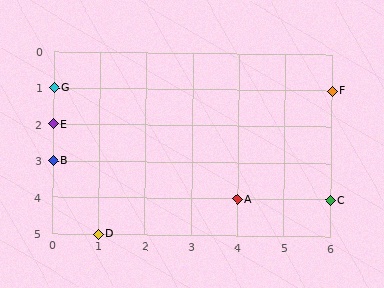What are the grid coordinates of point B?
Point B is at grid coordinates (0, 3).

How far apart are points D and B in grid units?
Points D and B are 1 column and 2 rows apart (about 2.2 grid units diagonally).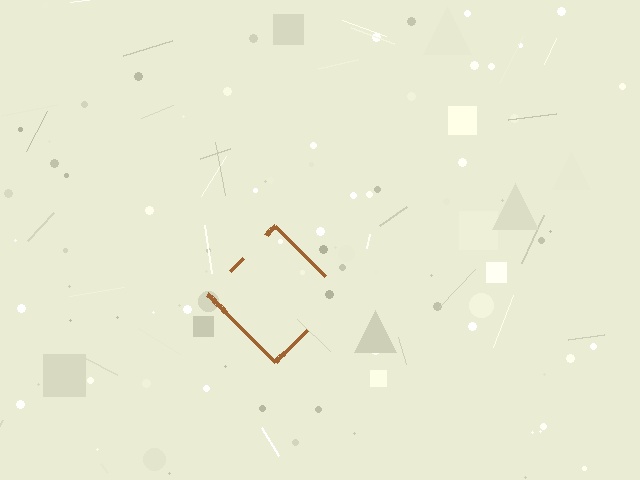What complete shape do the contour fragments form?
The contour fragments form a diamond.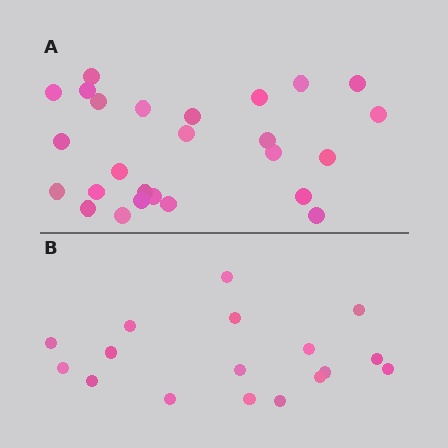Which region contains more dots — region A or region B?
Region A (the top region) has more dots.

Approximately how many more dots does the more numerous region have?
Region A has roughly 8 or so more dots than region B.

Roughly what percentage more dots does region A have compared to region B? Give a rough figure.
About 55% more.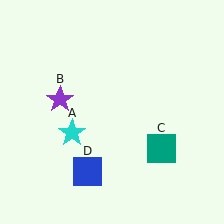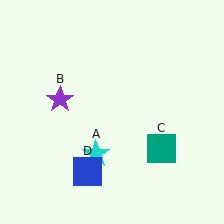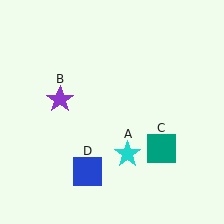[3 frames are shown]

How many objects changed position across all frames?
1 object changed position: cyan star (object A).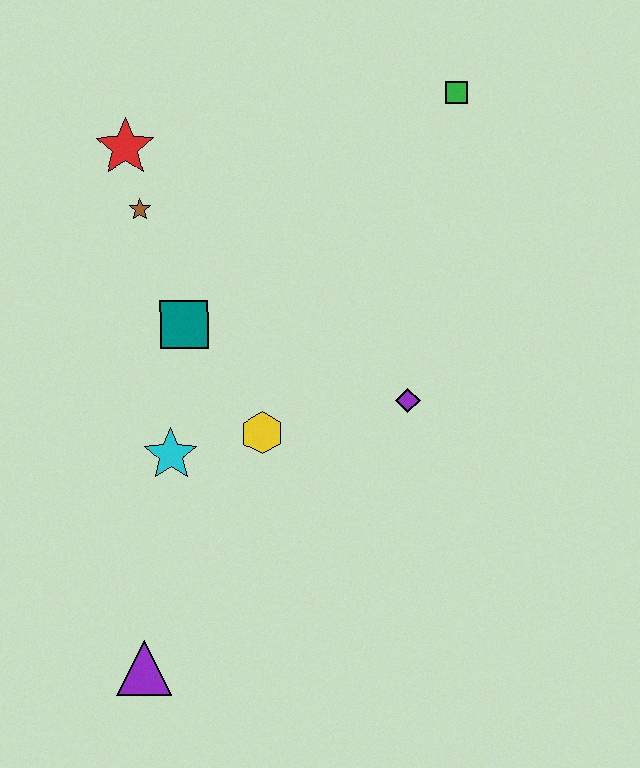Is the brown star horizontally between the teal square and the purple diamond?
No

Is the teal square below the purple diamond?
No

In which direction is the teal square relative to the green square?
The teal square is to the left of the green square.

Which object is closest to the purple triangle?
The cyan star is closest to the purple triangle.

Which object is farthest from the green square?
The purple triangle is farthest from the green square.